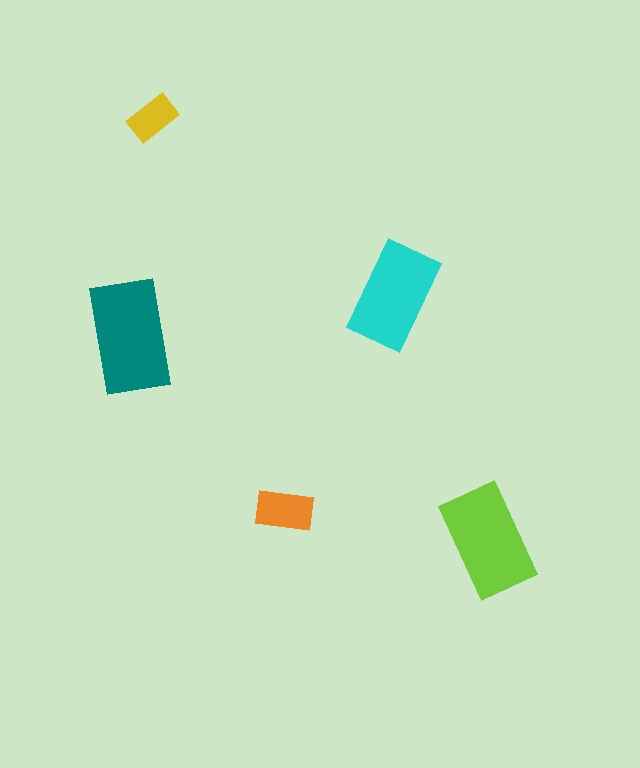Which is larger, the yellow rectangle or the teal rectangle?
The teal one.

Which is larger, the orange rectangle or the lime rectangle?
The lime one.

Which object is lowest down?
The lime rectangle is bottommost.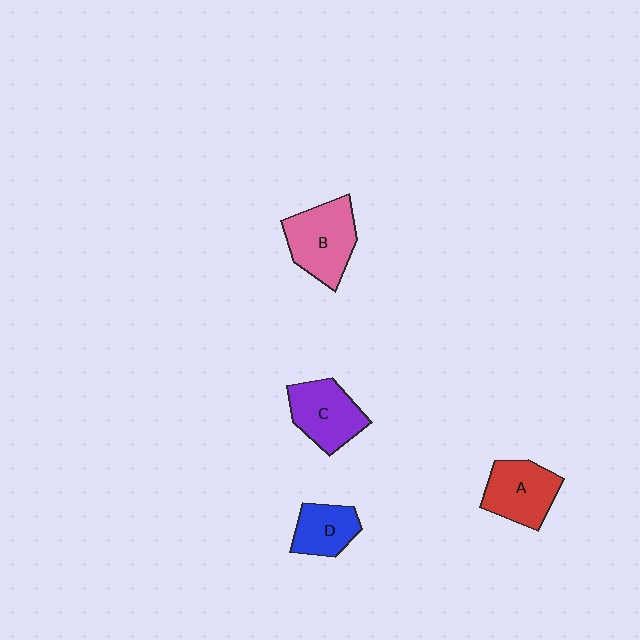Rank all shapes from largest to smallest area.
From largest to smallest: B (pink), C (purple), A (red), D (blue).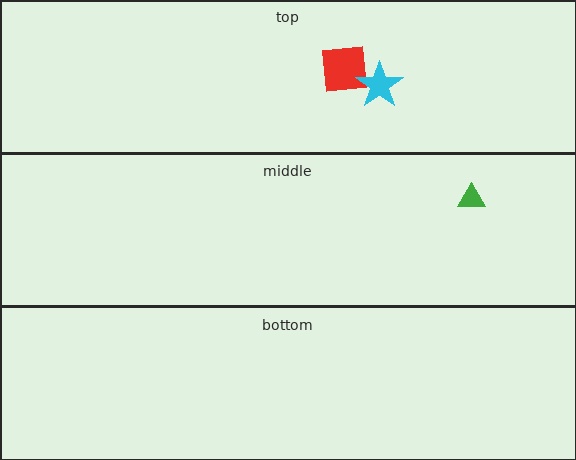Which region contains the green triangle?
The middle region.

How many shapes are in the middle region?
1.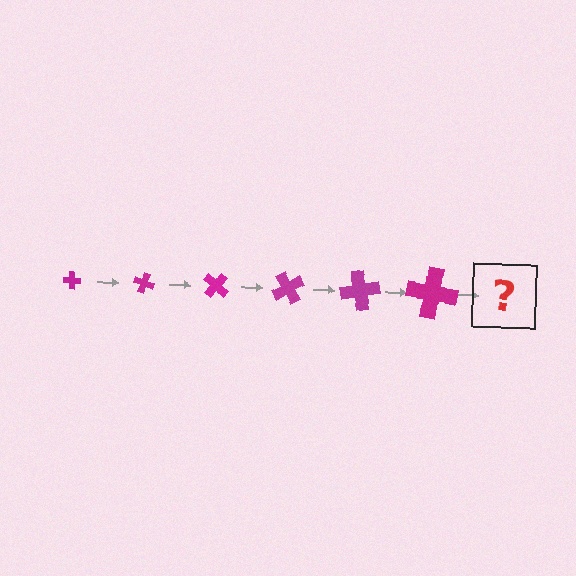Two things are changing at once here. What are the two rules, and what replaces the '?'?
The two rules are that the cross grows larger each step and it rotates 20 degrees each step. The '?' should be a cross, larger than the previous one and rotated 120 degrees from the start.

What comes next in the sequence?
The next element should be a cross, larger than the previous one and rotated 120 degrees from the start.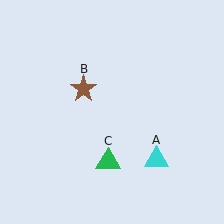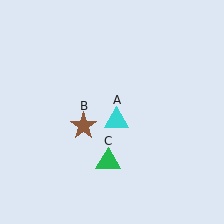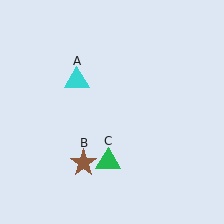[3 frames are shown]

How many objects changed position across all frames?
2 objects changed position: cyan triangle (object A), brown star (object B).